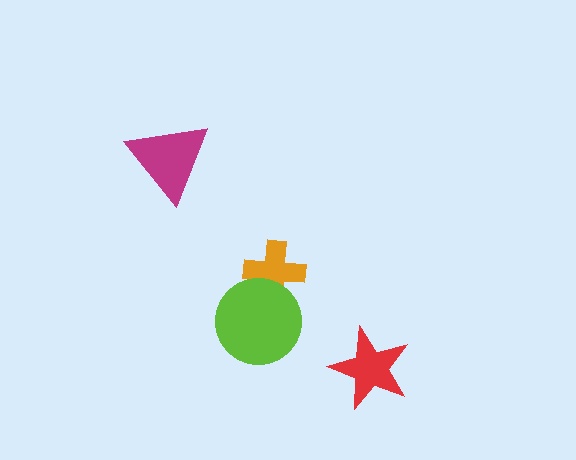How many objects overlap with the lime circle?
1 object overlaps with the lime circle.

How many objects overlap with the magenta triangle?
0 objects overlap with the magenta triangle.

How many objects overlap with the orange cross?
1 object overlaps with the orange cross.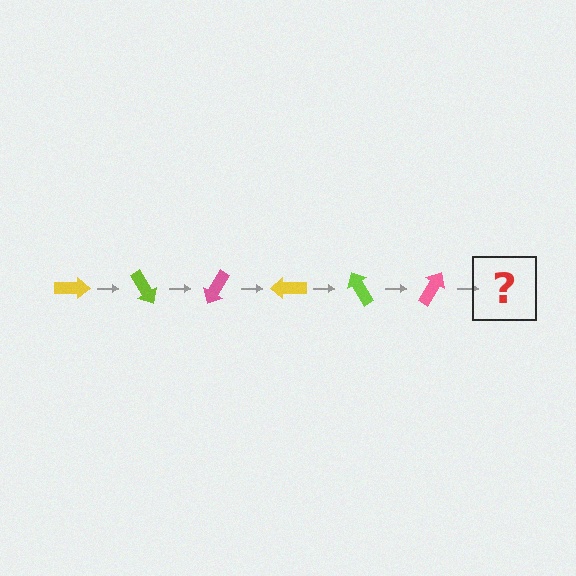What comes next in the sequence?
The next element should be a yellow arrow, rotated 360 degrees from the start.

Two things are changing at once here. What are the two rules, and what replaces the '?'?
The two rules are that it rotates 60 degrees each step and the color cycles through yellow, lime, and pink. The '?' should be a yellow arrow, rotated 360 degrees from the start.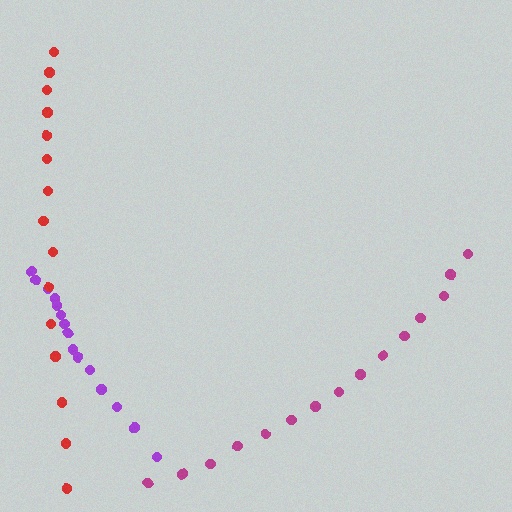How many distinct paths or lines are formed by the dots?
There are 3 distinct paths.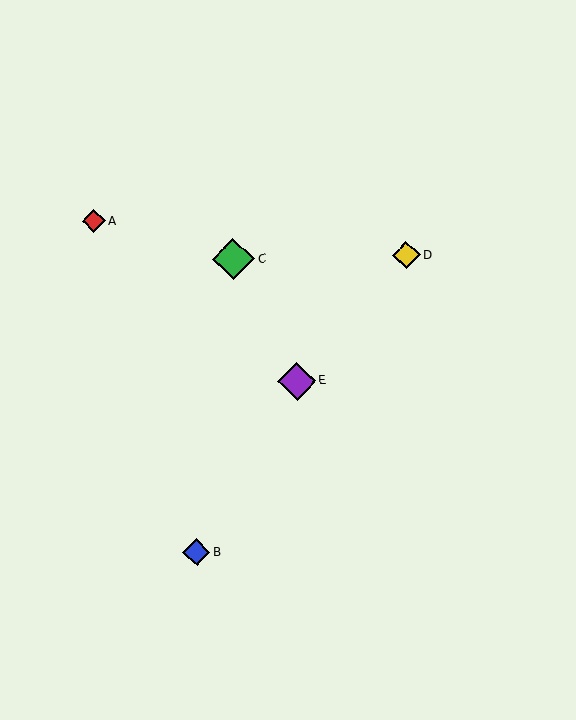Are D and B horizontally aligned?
No, D is at y≈255 and B is at y≈552.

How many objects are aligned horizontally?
2 objects (C, D) are aligned horizontally.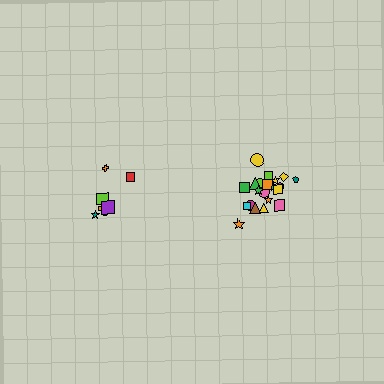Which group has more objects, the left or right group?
The right group.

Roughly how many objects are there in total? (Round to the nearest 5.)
Roughly 30 objects in total.